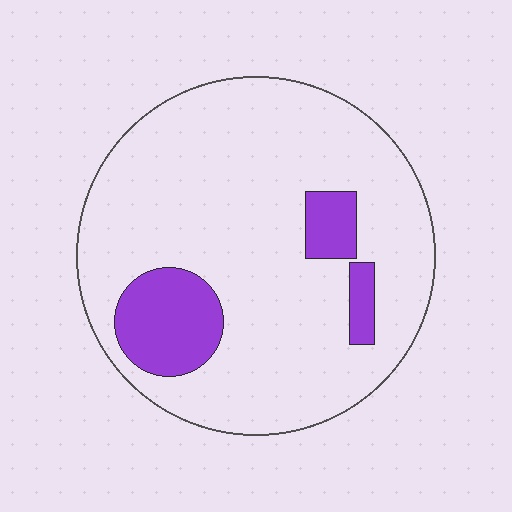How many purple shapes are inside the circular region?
3.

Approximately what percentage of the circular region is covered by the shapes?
Approximately 15%.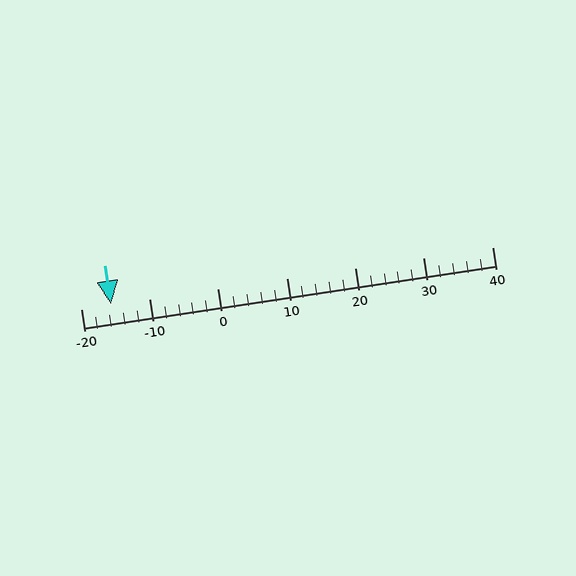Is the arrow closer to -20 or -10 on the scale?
The arrow is closer to -20.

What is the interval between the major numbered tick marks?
The major tick marks are spaced 10 units apart.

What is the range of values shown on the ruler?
The ruler shows values from -20 to 40.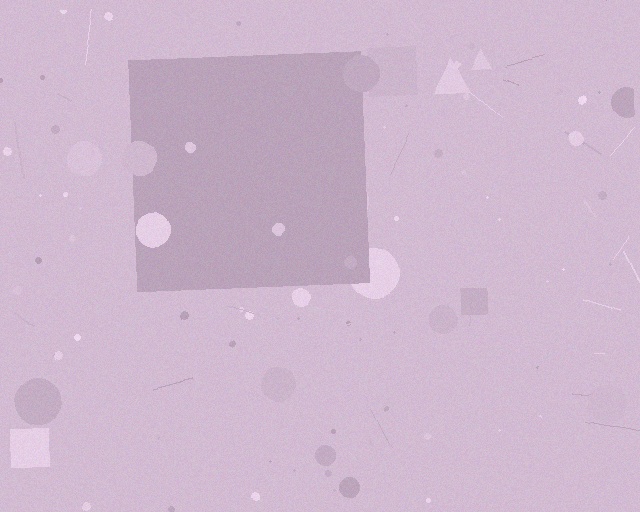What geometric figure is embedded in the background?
A square is embedded in the background.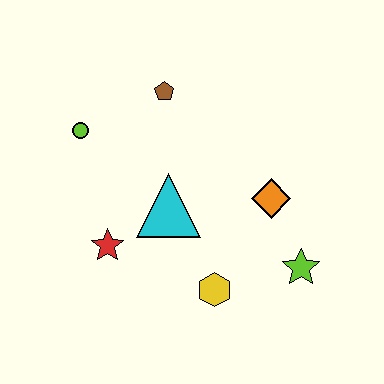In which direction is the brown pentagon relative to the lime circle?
The brown pentagon is to the right of the lime circle.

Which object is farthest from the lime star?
The lime circle is farthest from the lime star.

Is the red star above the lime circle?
No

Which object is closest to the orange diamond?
The lime star is closest to the orange diamond.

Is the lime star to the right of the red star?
Yes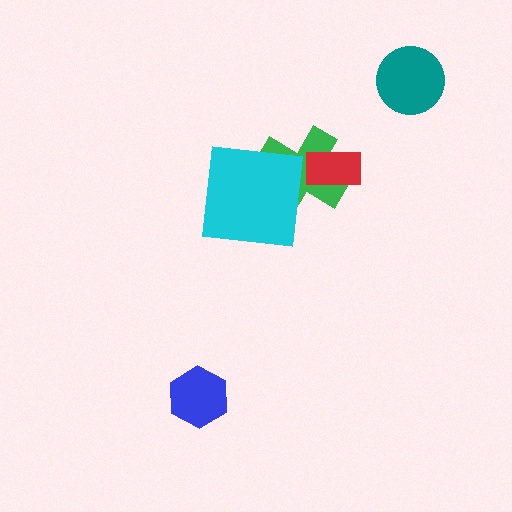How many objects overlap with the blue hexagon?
0 objects overlap with the blue hexagon.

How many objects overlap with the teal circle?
0 objects overlap with the teal circle.